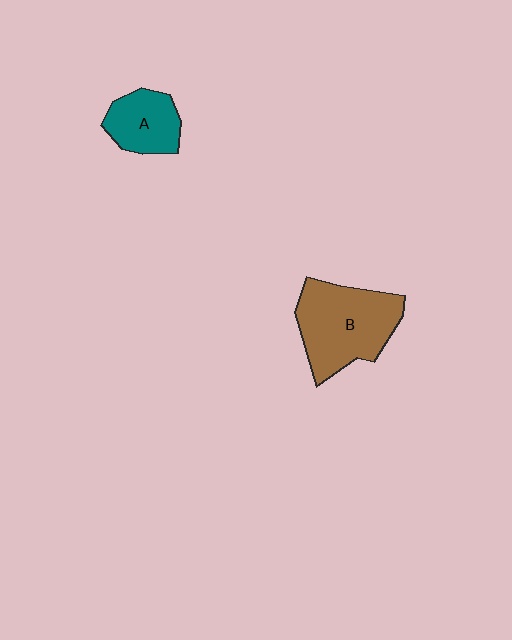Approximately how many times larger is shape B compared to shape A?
Approximately 1.9 times.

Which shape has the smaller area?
Shape A (teal).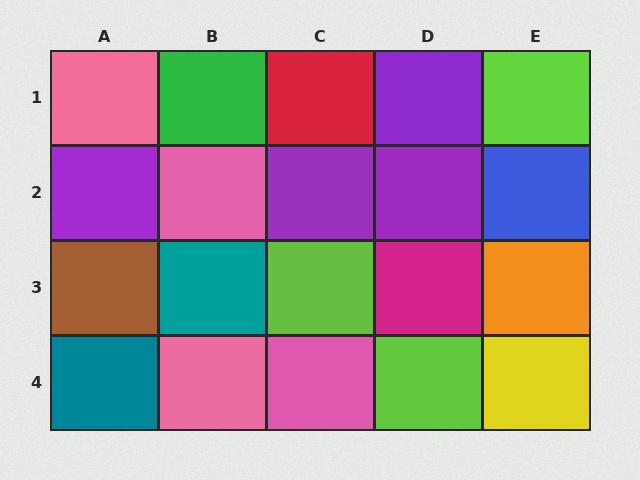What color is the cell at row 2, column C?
Purple.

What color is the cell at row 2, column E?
Blue.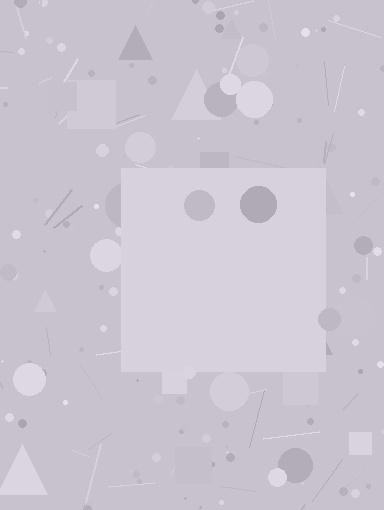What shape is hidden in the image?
A square is hidden in the image.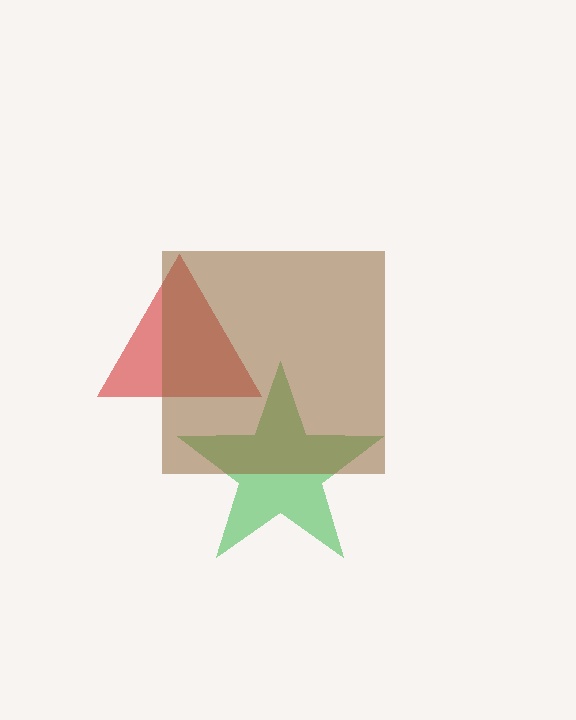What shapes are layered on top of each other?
The layered shapes are: a green star, a red triangle, a brown square.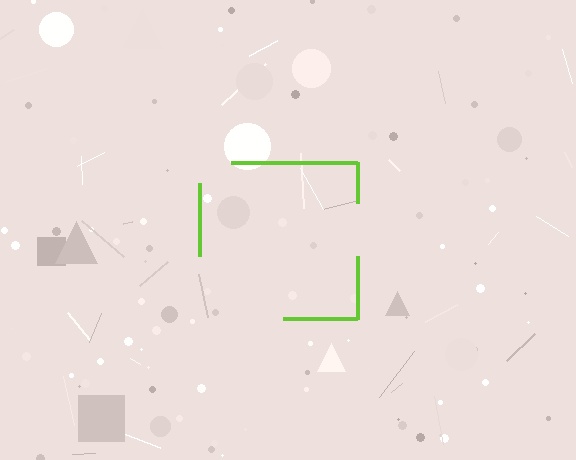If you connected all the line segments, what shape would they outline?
They would outline a square.